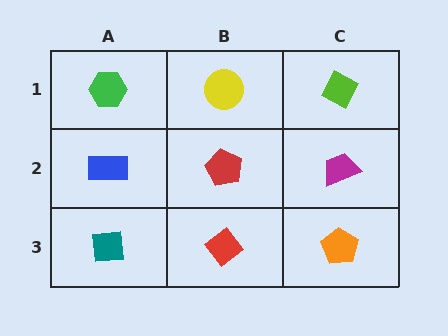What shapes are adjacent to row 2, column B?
A yellow circle (row 1, column B), a red diamond (row 3, column B), a blue rectangle (row 2, column A), a magenta trapezoid (row 2, column C).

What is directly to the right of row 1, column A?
A yellow circle.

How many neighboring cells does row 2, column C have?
3.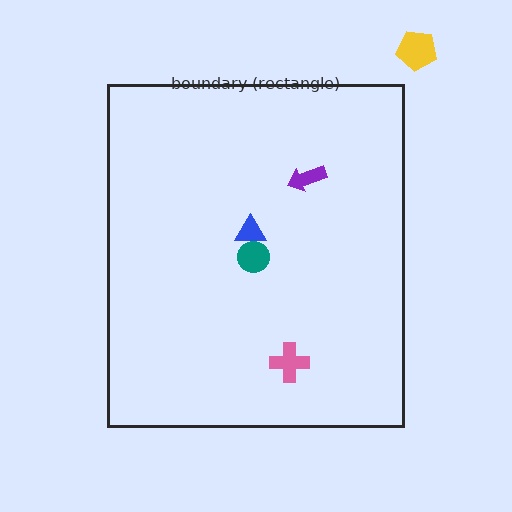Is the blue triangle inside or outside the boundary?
Inside.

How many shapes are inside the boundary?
4 inside, 1 outside.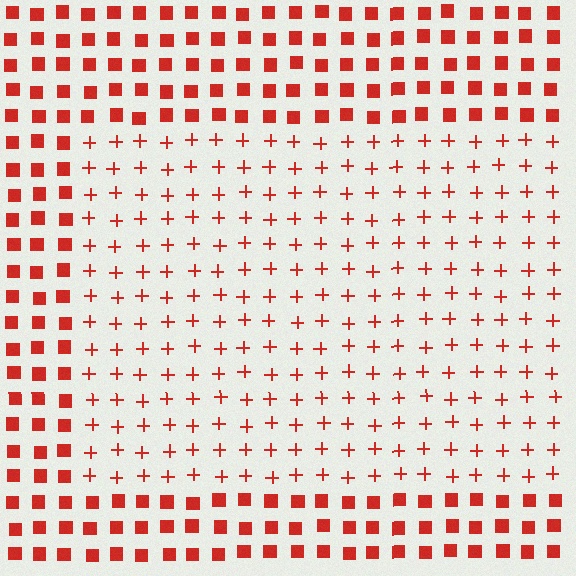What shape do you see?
I see a rectangle.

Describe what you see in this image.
The image is filled with small red elements arranged in a uniform grid. A rectangle-shaped region contains plus signs, while the surrounding area contains squares. The boundary is defined purely by the change in element shape.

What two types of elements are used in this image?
The image uses plus signs inside the rectangle region and squares outside it.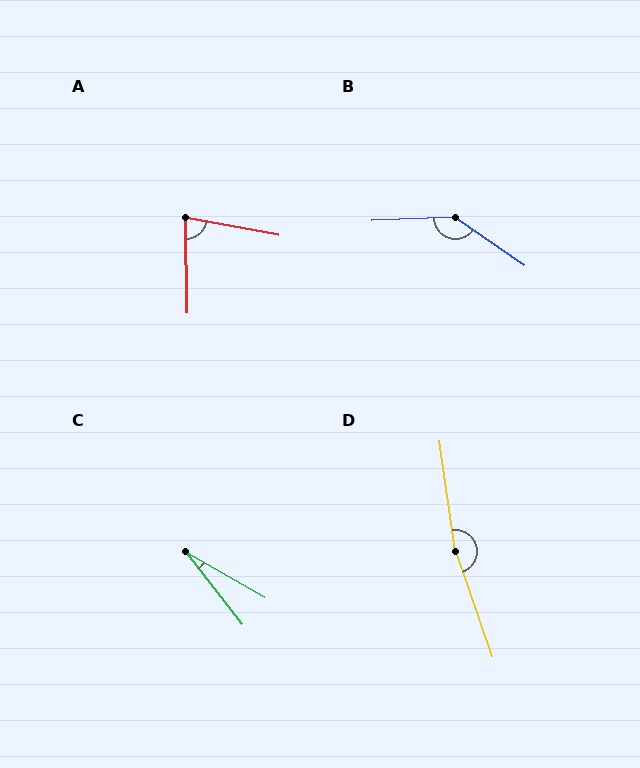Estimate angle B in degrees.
Approximately 143 degrees.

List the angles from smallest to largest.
C (22°), A (78°), B (143°), D (169°).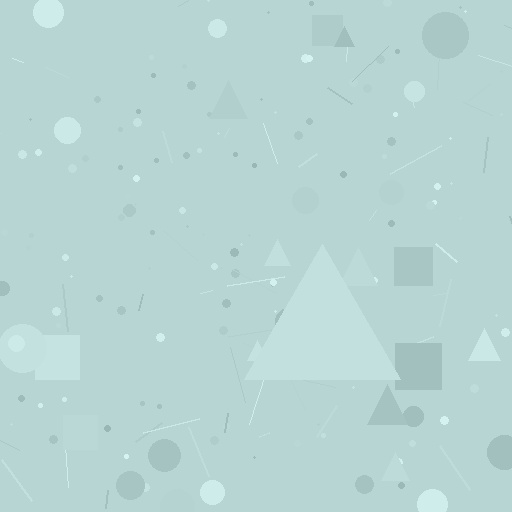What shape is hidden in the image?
A triangle is hidden in the image.